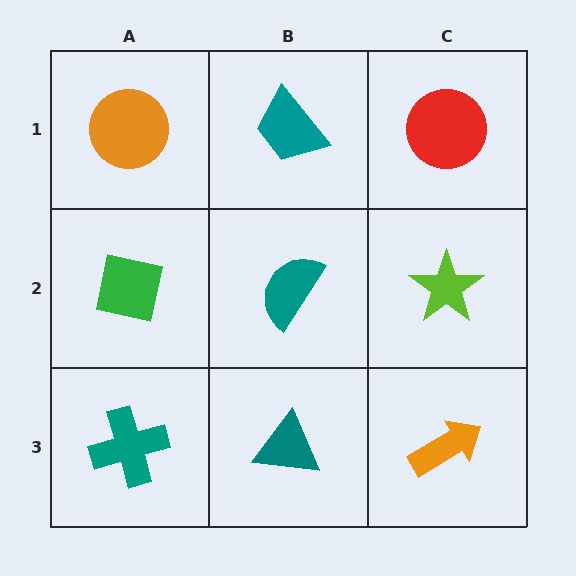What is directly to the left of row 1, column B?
An orange circle.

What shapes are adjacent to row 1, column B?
A teal semicircle (row 2, column B), an orange circle (row 1, column A), a red circle (row 1, column C).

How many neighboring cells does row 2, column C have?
3.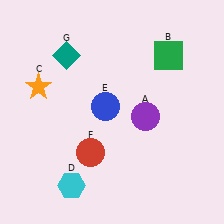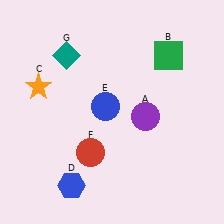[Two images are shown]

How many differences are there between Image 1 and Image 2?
There is 1 difference between the two images.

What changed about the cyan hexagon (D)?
In Image 1, D is cyan. In Image 2, it changed to blue.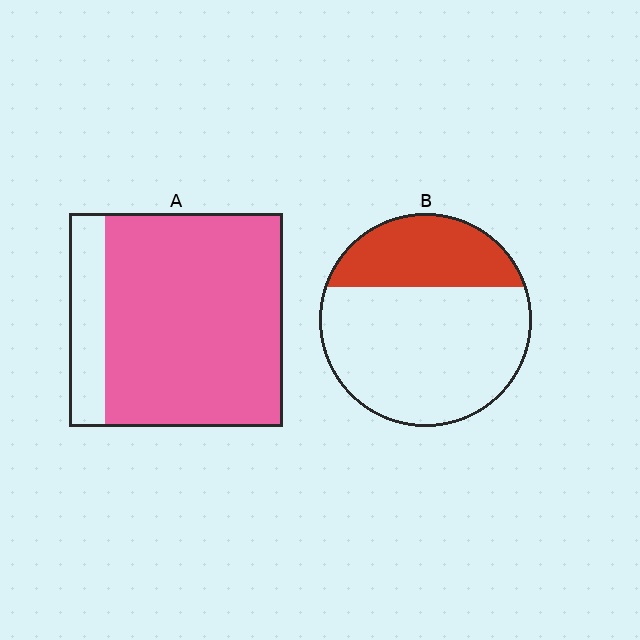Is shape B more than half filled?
No.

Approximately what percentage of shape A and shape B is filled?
A is approximately 85% and B is approximately 30%.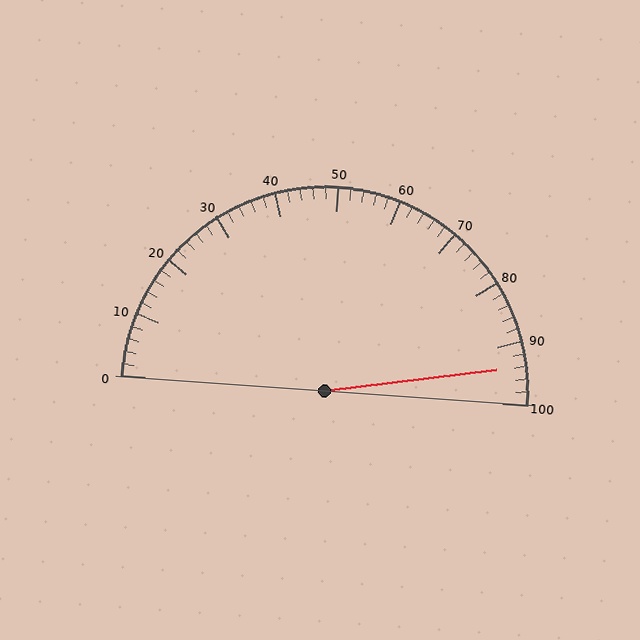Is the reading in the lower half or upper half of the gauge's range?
The reading is in the upper half of the range (0 to 100).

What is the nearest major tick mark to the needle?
The nearest major tick mark is 90.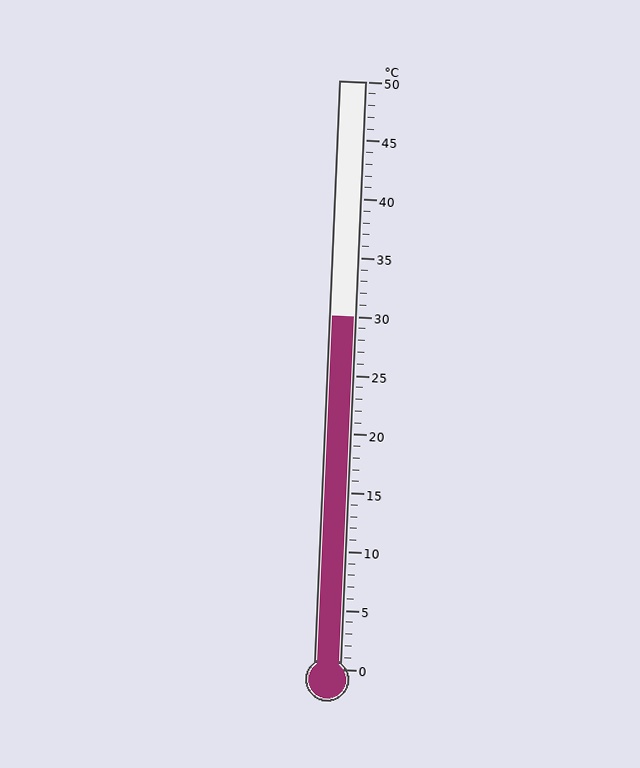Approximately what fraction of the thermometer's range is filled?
The thermometer is filled to approximately 60% of its range.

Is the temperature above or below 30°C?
The temperature is at 30°C.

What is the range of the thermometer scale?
The thermometer scale ranges from 0°C to 50°C.